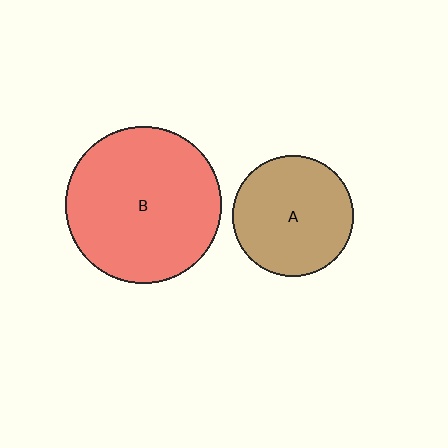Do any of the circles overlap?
No, none of the circles overlap.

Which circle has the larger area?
Circle B (red).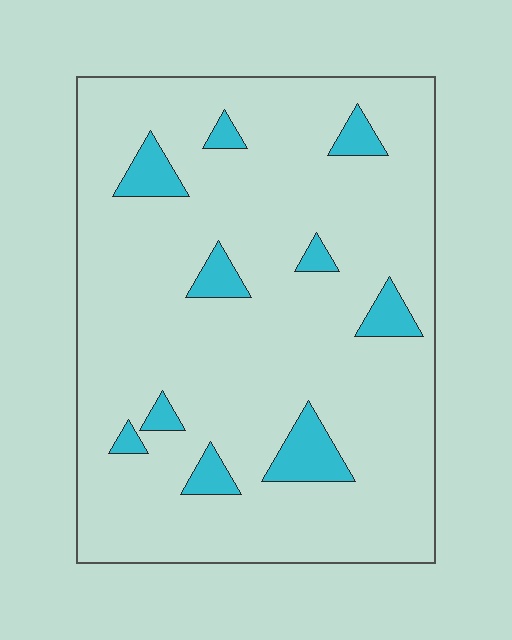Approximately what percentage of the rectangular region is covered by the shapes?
Approximately 10%.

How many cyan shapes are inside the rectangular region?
10.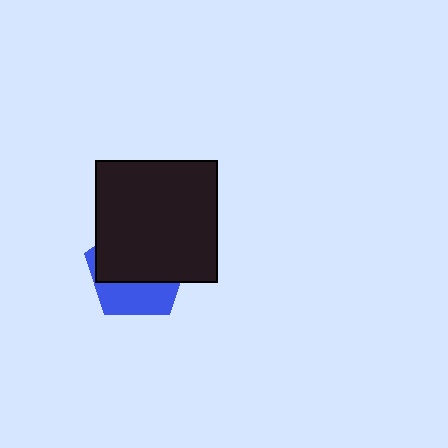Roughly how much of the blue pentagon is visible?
A small part of it is visible (roughly 36%).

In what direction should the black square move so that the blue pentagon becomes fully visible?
The black square should move up. That is the shortest direction to clear the overlap and leave the blue pentagon fully visible.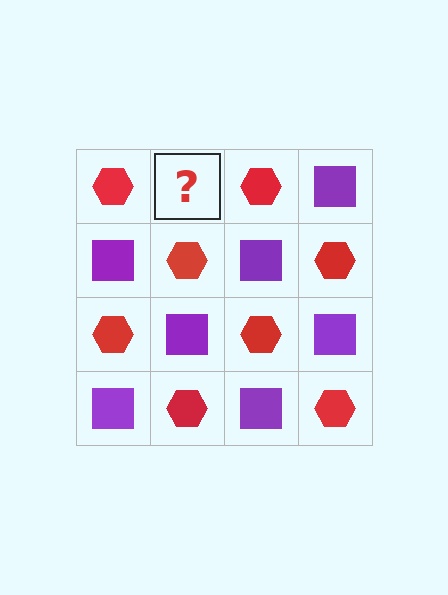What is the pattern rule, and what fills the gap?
The rule is that it alternates red hexagon and purple square in a checkerboard pattern. The gap should be filled with a purple square.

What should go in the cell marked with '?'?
The missing cell should contain a purple square.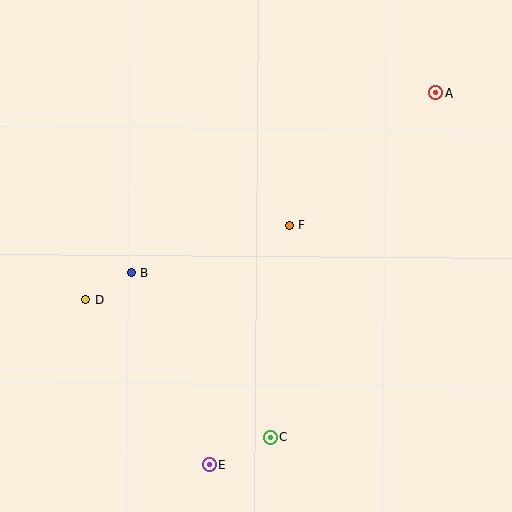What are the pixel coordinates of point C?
Point C is at (270, 438).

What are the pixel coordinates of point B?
Point B is at (131, 273).